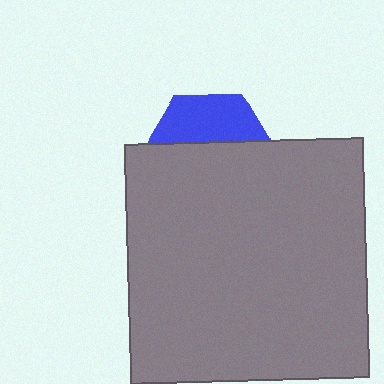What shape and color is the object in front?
The object in front is a gray square.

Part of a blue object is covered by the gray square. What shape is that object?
It is a hexagon.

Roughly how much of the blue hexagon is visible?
A small part of it is visible (roughly 36%).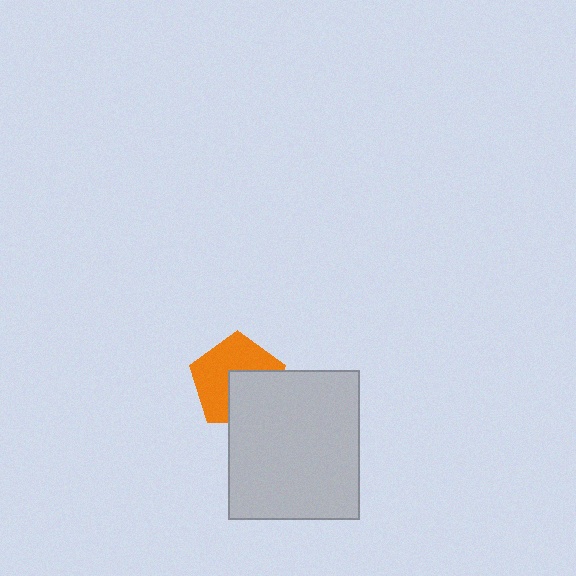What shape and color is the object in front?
The object in front is a light gray rectangle.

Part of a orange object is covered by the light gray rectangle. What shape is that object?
It is a pentagon.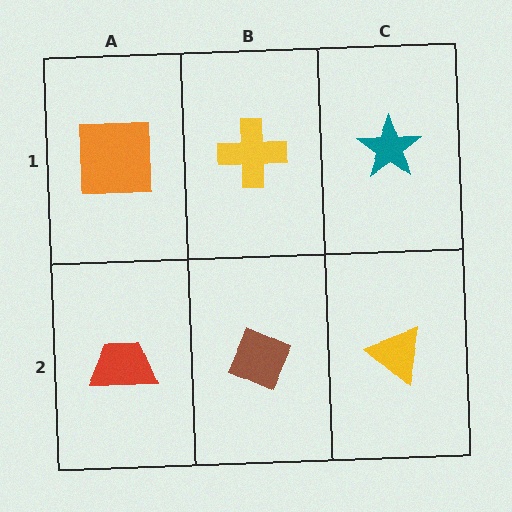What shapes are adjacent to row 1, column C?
A yellow triangle (row 2, column C), a yellow cross (row 1, column B).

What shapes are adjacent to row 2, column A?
An orange square (row 1, column A), a brown diamond (row 2, column B).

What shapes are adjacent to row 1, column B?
A brown diamond (row 2, column B), an orange square (row 1, column A), a teal star (row 1, column C).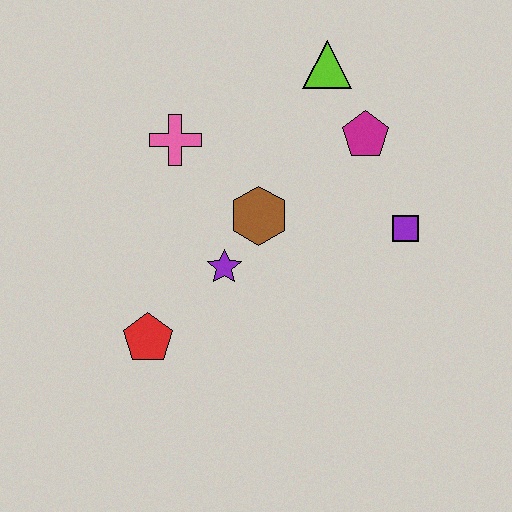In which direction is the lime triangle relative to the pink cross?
The lime triangle is to the right of the pink cross.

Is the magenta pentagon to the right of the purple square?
No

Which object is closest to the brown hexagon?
The purple star is closest to the brown hexagon.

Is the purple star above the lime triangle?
No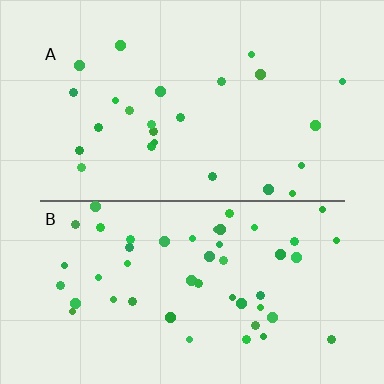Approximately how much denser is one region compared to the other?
Approximately 1.9× — region B over region A.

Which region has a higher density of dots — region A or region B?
B (the bottom).